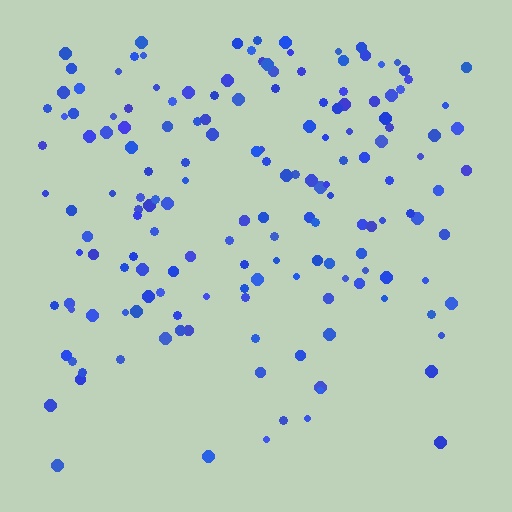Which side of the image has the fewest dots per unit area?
The bottom.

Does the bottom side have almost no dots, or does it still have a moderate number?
Still a moderate number, just noticeably fewer than the top.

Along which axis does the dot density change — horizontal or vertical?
Vertical.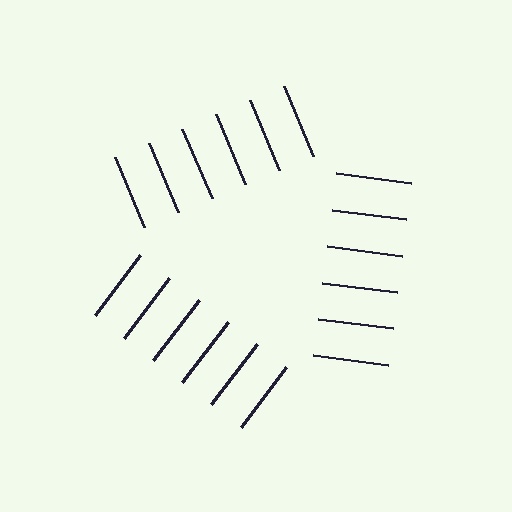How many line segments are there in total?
18 — 6 along each of the 3 edges.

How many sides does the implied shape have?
3 sides — the line-ends trace a triangle.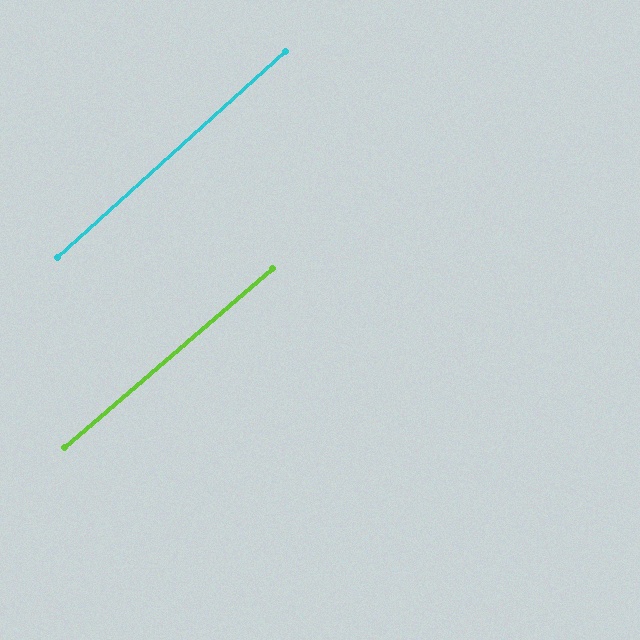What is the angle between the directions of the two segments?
Approximately 1 degree.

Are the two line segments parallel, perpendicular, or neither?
Parallel — their directions differ by only 1.3°.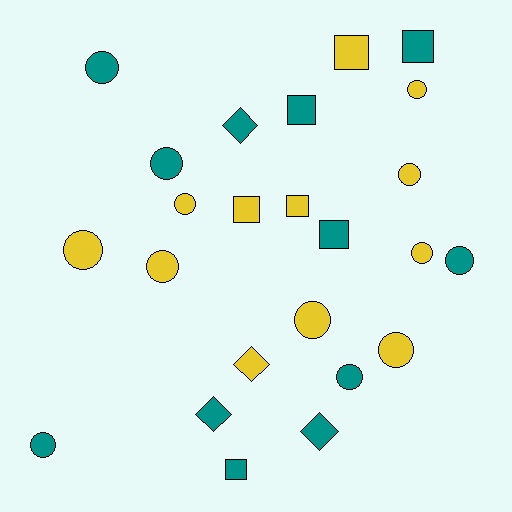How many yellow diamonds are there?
There is 1 yellow diamond.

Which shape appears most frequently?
Circle, with 13 objects.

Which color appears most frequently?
Teal, with 12 objects.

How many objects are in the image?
There are 24 objects.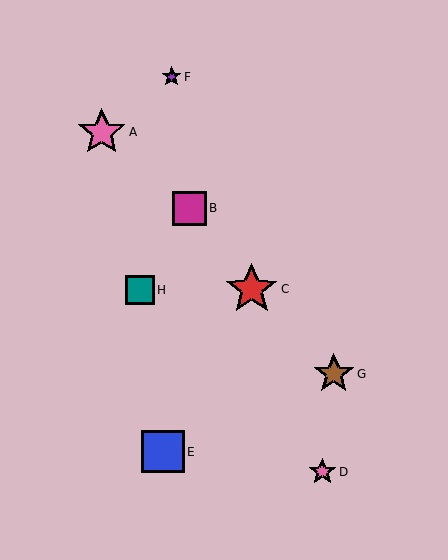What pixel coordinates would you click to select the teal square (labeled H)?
Click at (140, 290) to select the teal square H.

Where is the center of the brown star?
The center of the brown star is at (334, 374).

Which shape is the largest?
The red star (labeled C) is the largest.